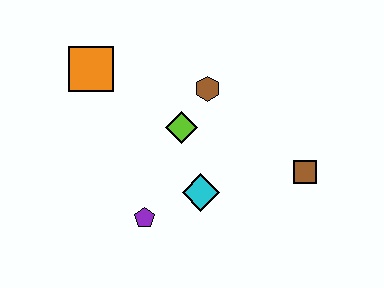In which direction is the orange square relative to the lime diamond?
The orange square is to the left of the lime diamond.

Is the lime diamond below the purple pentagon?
No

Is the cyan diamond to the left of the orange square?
No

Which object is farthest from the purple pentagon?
The brown square is farthest from the purple pentagon.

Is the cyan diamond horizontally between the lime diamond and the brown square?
Yes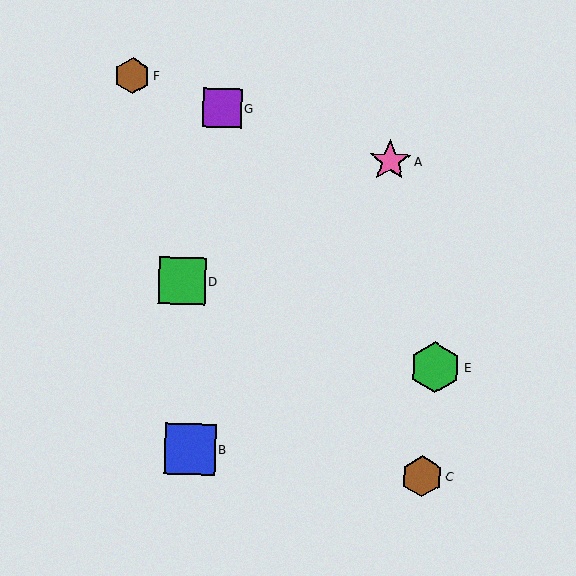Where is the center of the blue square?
The center of the blue square is at (190, 449).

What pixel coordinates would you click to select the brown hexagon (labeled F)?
Click at (132, 75) to select the brown hexagon F.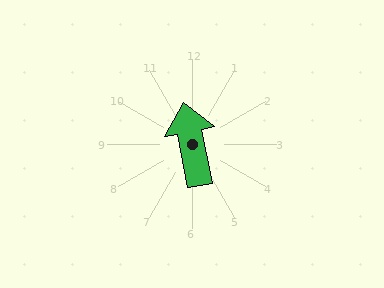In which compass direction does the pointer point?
North.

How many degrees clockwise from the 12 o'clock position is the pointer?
Approximately 349 degrees.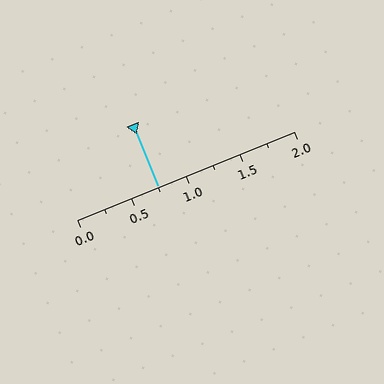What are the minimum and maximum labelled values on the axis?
The axis runs from 0.0 to 2.0.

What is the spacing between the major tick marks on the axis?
The major ticks are spaced 0.5 apart.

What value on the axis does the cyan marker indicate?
The marker indicates approximately 0.75.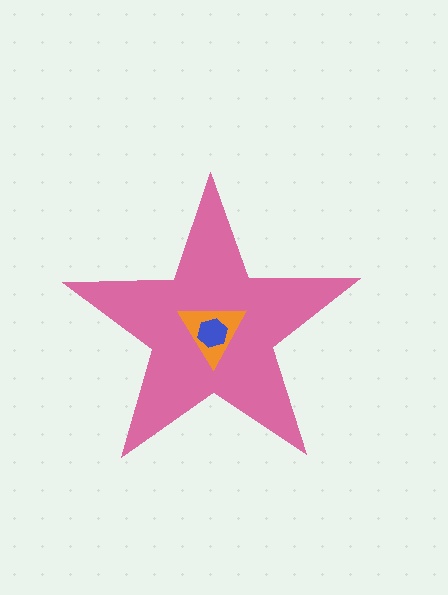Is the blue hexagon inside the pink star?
Yes.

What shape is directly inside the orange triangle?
The blue hexagon.